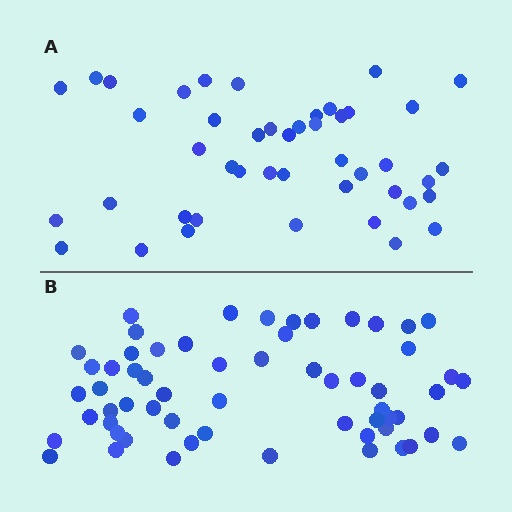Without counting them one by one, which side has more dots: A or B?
Region B (the bottom region) has more dots.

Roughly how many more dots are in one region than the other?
Region B has approximately 15 more dots than region A.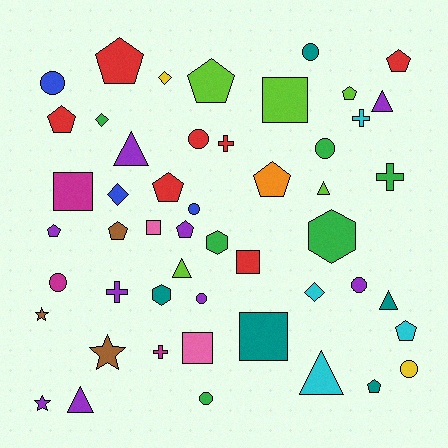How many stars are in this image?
There are 3 stars.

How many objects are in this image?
There are 50 objects.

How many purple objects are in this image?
There are 9 purple objects.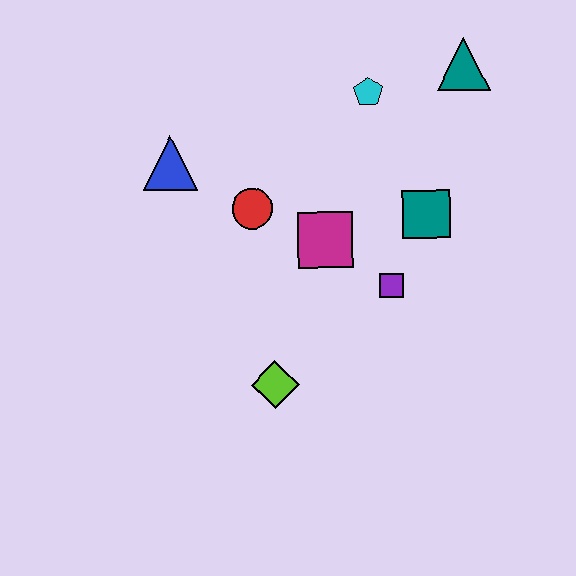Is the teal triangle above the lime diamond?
Yes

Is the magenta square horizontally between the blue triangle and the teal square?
Yes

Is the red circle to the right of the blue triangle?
Yes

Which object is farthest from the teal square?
The blue triangle is farthest from the teal square.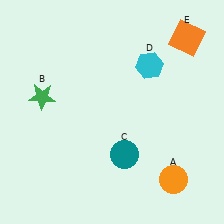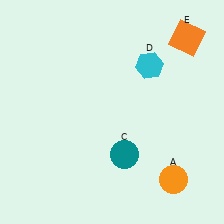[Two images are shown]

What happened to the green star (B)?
The green star (B) was removed in Image 2. It was in the top-left area of Image 1.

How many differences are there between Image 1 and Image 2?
There is 1 difference between the two images.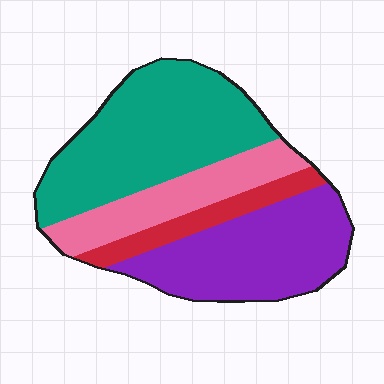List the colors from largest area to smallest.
From largest to smallest: teal, purple, pink, red.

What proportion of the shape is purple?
Purple covers 32% of the shape.